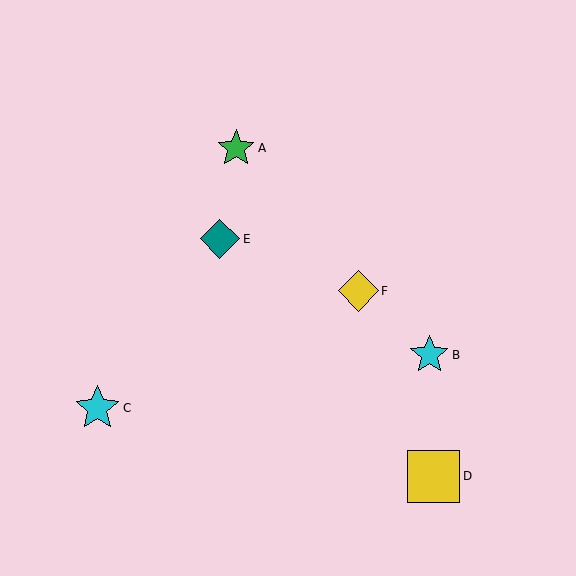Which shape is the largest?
The yellow square (labeled D) is the largest.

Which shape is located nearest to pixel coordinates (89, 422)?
The cyan star (labeled C) at (97, 408) is nearest to that location.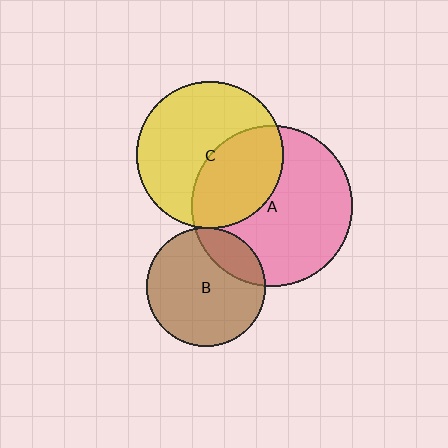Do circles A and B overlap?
Yes.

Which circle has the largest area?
Circle A (pink).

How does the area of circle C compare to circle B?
Approximately 1.5 times.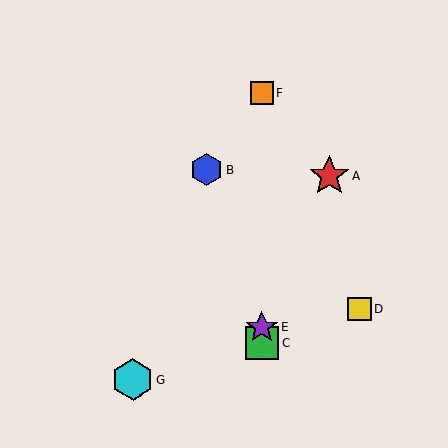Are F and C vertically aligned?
Yes, both are at x≈261.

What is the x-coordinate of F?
Object F is at x≈261.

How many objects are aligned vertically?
3 objects (C, E, F) are aligned vertically.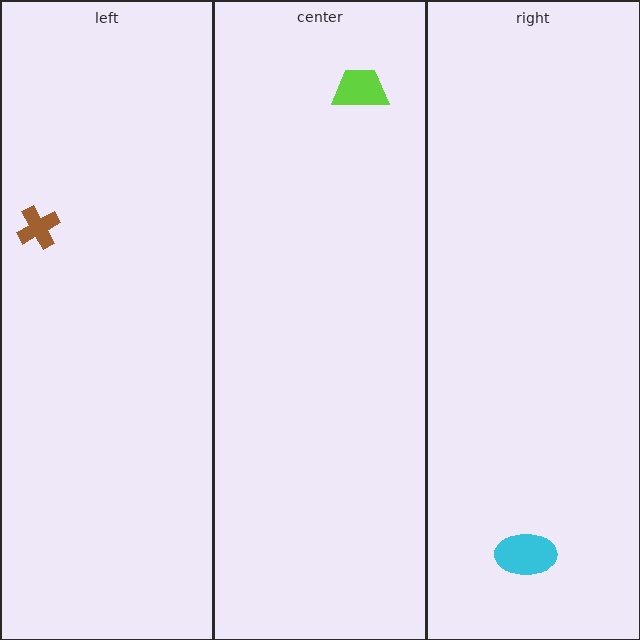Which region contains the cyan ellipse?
The right region.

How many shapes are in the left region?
1.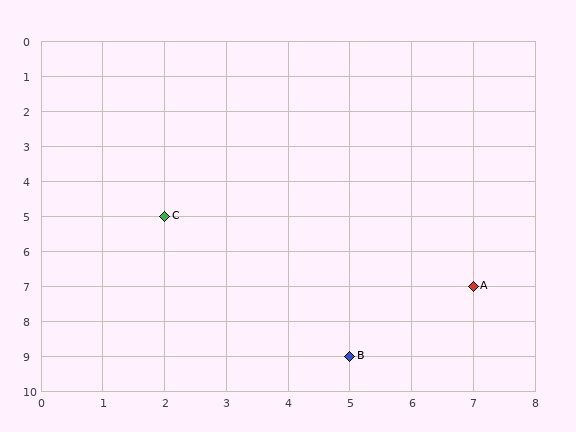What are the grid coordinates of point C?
Point C is at grid coordinates (2, 5).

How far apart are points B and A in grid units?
Points B and A are 2 columns and 2 rows apart (about 2.8 grid units diagonally).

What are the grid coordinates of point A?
Point A is at grid coordinates (7, 7).